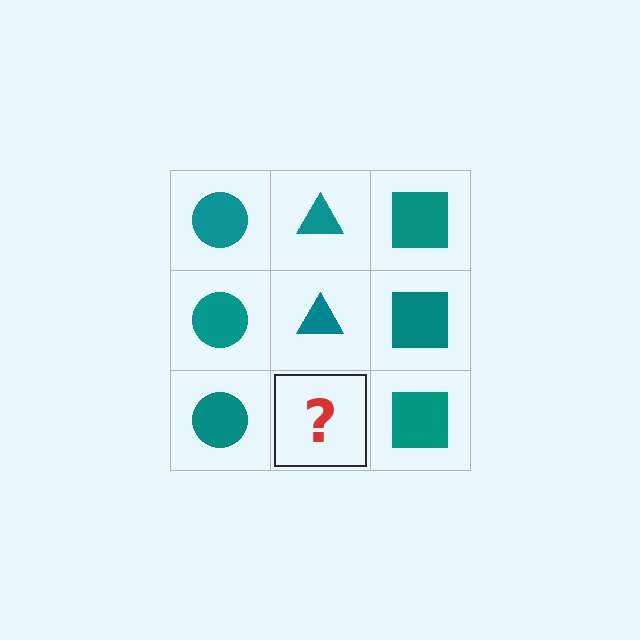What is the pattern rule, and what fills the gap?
The rule is that each column has a consistent shape. The gap should be filled with a teal triangle.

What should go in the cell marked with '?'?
The missing cell should contain a teal triangle.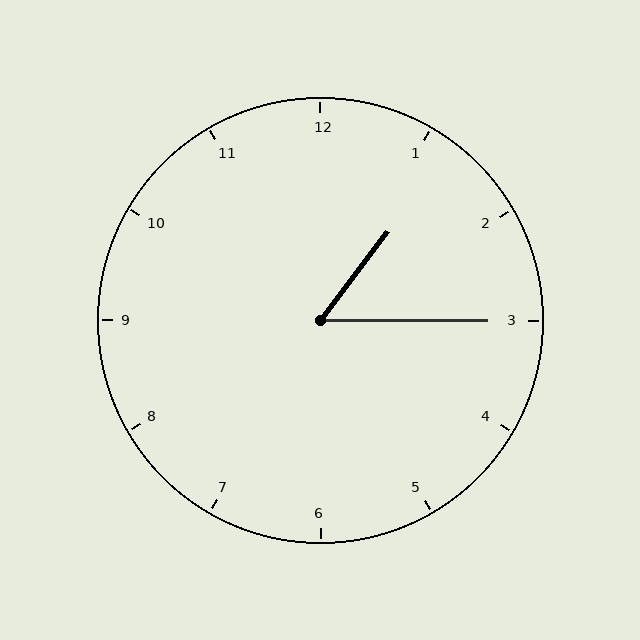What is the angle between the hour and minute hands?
Approximately 52 degrees.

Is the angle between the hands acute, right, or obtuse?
It is acute.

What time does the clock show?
1:15.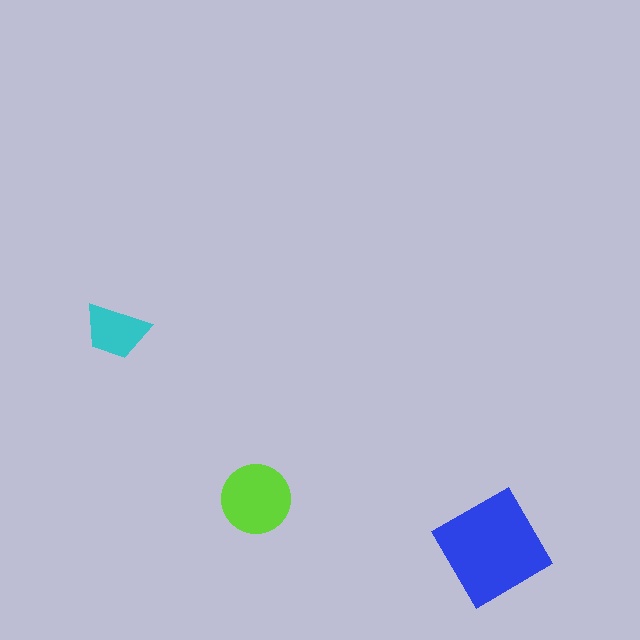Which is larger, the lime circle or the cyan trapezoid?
The lime circle.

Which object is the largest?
The blue diamond.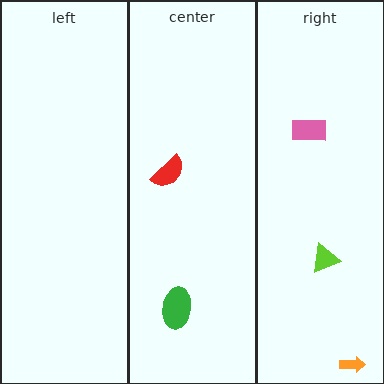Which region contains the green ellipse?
The center region.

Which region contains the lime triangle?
The right region.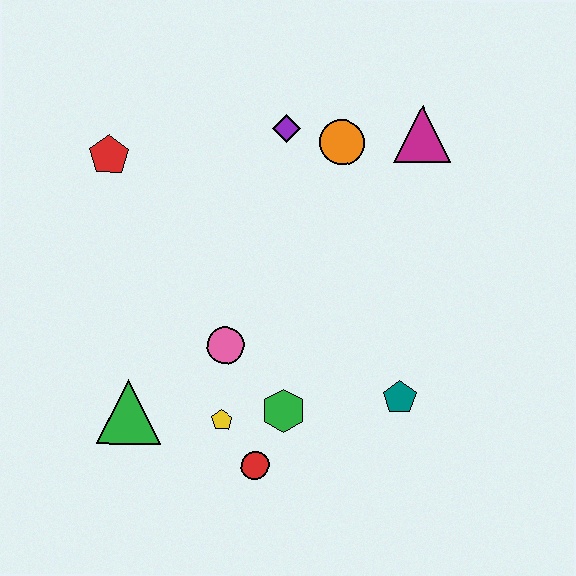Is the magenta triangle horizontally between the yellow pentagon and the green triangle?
No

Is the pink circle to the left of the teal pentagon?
Yes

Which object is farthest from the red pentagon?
The teal pentagon is farthest from the red pentagon.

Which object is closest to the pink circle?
The yellow pentagon is closest to the pink circle.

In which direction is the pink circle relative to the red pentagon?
The pink circle is below the red pentagon.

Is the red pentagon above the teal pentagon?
Yes